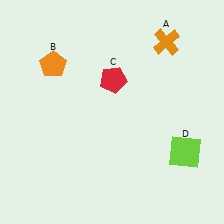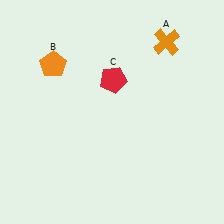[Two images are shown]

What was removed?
The lime square (D) was removed in Image 2.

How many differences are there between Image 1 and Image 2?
There is 1 difference between the two images.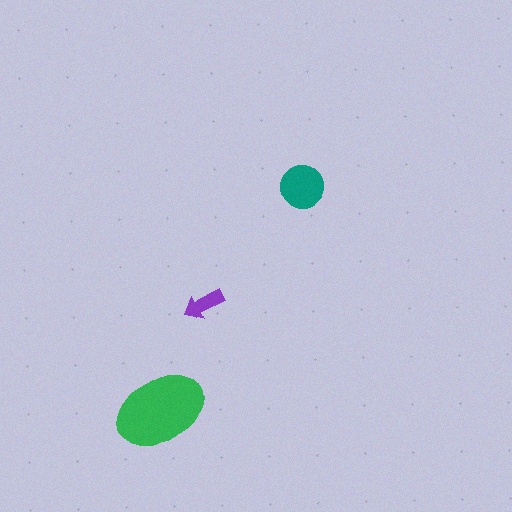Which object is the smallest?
The purple arrow.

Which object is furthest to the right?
The teal circle is rightmost.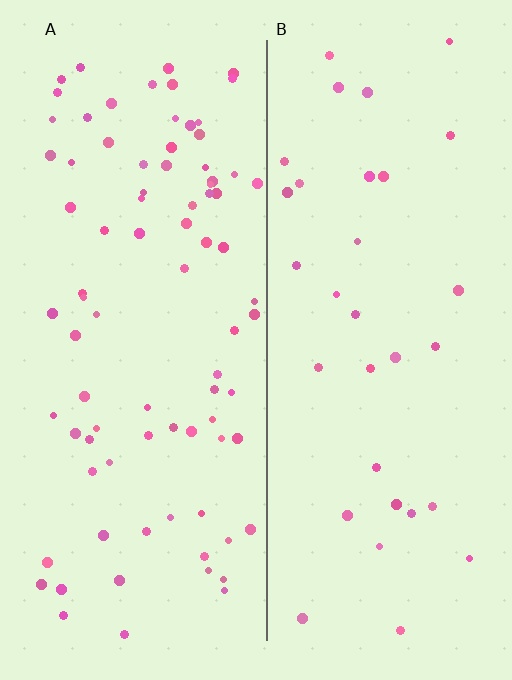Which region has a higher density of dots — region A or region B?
A (the left).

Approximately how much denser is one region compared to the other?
Approximately 2.6× — region A over region B.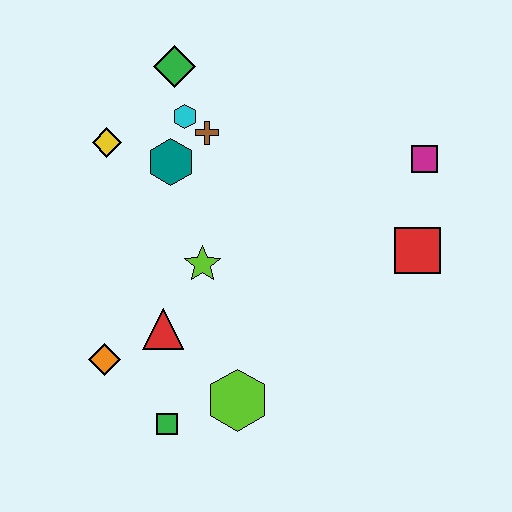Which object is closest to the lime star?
The red triangle is closest to the lime star.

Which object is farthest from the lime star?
The magenta square is farthest from the lime star.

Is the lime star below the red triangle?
No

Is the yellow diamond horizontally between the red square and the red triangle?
No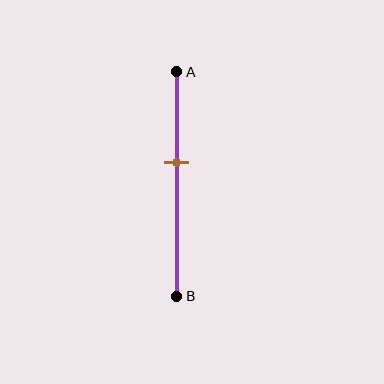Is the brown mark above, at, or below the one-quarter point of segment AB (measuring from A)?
The brown mark is below the one-quarter point of segment AB.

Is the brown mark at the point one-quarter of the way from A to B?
No, the mark is at about 40% from A, not at the 25% one-quarter point.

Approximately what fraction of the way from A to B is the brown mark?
The brown mark is approximately 40% of the way from A to B.